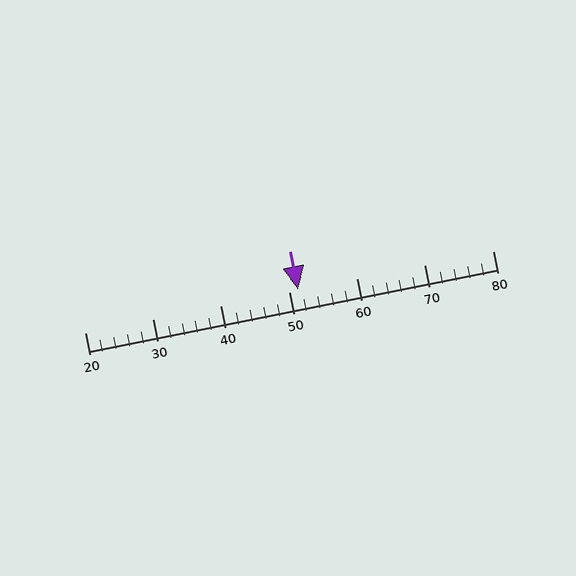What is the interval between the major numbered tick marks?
The major tick marks are spaced 10 units apart.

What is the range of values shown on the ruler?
The ruler shows values from 20 to 80.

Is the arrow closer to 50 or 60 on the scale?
The arrow is closer to 50.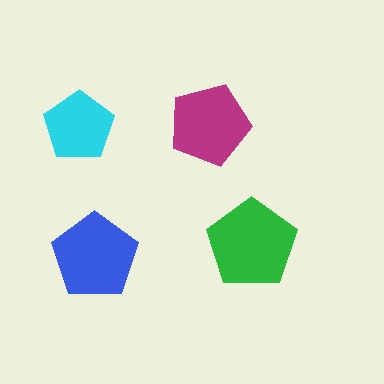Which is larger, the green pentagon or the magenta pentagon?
The green one.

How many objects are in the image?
There are 4 objects in the image.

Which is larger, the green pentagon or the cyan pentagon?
The green one.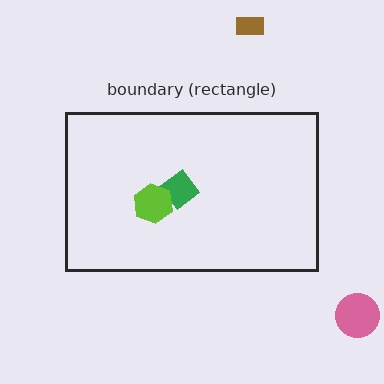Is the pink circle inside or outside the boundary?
Outside.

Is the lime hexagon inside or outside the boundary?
Inside.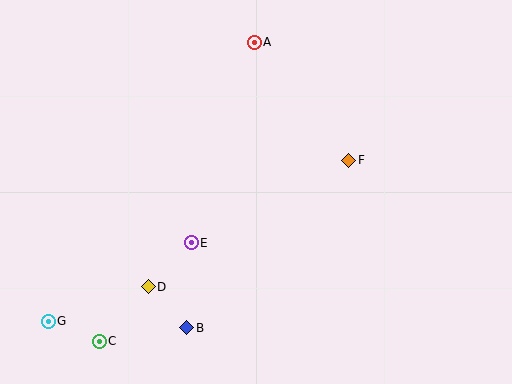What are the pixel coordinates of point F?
Point F is at (349, 160).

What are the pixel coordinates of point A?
Point A is at (254, 42).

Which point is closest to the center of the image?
Point E at (191, 243) is closest to the center.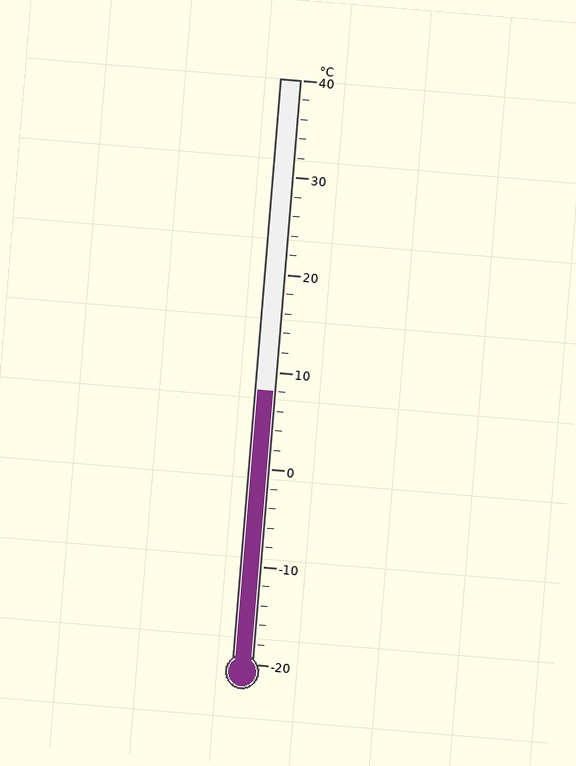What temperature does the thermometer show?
The thermometer shows approximately 8°C.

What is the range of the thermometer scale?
The thermometer scale ranges from -20°C to 40°C.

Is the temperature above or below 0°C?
The temperature is above 0°C.